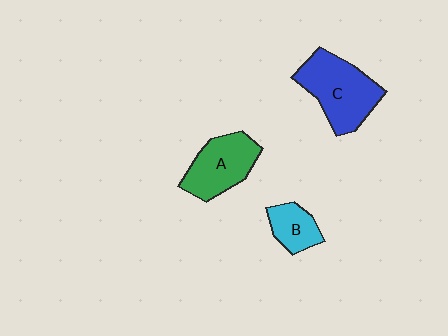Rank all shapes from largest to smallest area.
From largest to smallest: C (blue), A (green), B (cyan).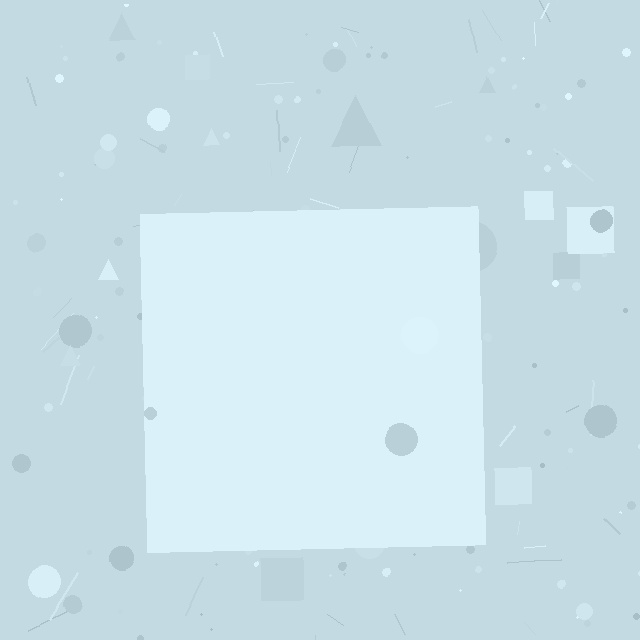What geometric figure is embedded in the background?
A square is embedded in the background.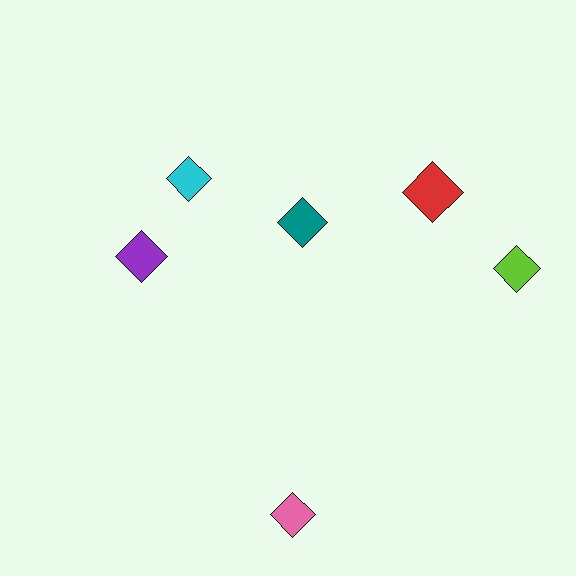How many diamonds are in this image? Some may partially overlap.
There are 6 diamonds.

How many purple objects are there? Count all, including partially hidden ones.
There is 1 purple object.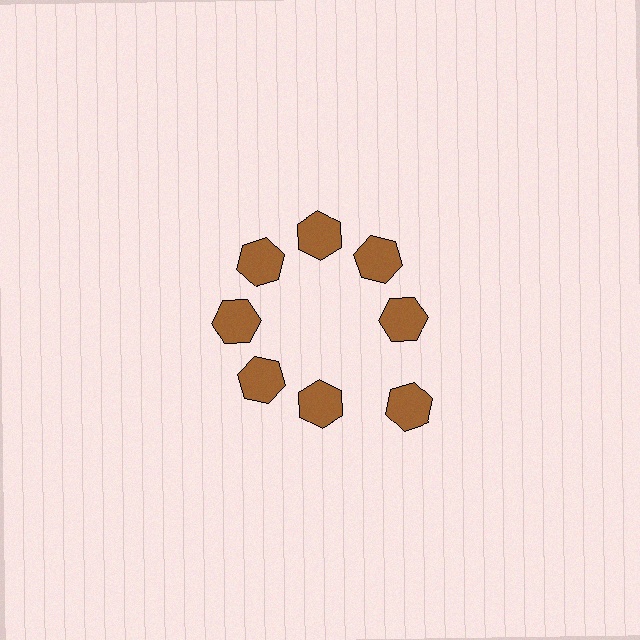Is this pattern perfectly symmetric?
No. The 8 brown hexagons are arranged in a ring, but one element near the 4 o'clock position is pushed outward from the center, breaking the 8-fold rotational symmetry.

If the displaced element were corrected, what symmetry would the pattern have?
It would have 8-fold rotational symmetry — the pattern would map onto itself every 45 degrees.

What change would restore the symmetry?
The symmetry would be restored by moving it inward, back onto the ring so that all 8 hexagons sit at equal angles and equal distance from the center.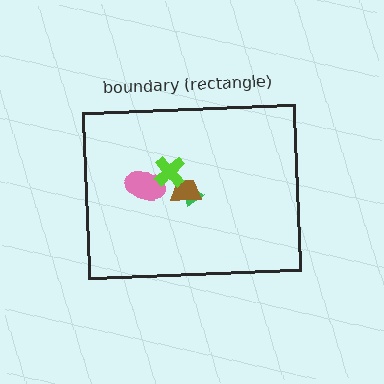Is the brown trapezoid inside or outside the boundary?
Inside.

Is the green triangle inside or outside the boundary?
Inside.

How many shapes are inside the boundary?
4 inside, 0 outside.